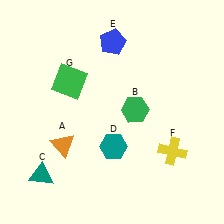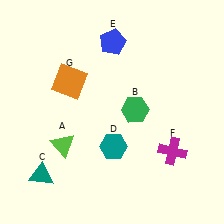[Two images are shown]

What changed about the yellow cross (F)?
In Image 1, F is yellow. In Image 2, it changed to magenta.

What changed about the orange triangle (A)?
In Image 1, A is orange. In Image 2, it changed to lime.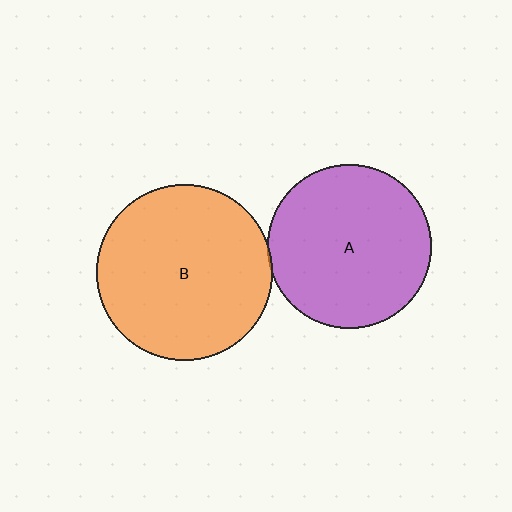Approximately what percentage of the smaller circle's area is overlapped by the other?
Approximately 5%.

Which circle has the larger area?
Circle B (orange).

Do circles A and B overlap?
Yes.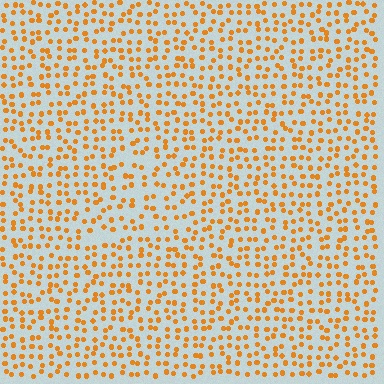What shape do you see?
I see a triangle.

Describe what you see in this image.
The image contains small orange elements arranged at two different densities. A triangle-shaped region is visible where the elements are less densely packed than the surrounding area.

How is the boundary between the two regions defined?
The boundary is defined by a change in element density (approximately 1.4x ratio). All elements are the same color, size, and shape.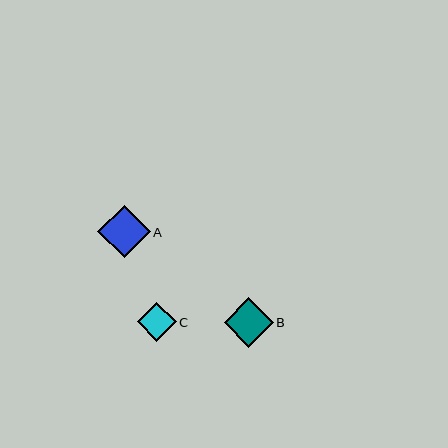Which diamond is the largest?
Diamond A is the largest with a size of approximately 52 pixels.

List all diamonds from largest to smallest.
From largest to smallest: A, B, C.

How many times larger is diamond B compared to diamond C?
Diamond B is approximately 1.3 times the size of diamond C.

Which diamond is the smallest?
Diamond C is the smallest with a size of approximately 39 pixels.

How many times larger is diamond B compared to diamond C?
Diamond B is approximately 1.3 times the size of diamond C.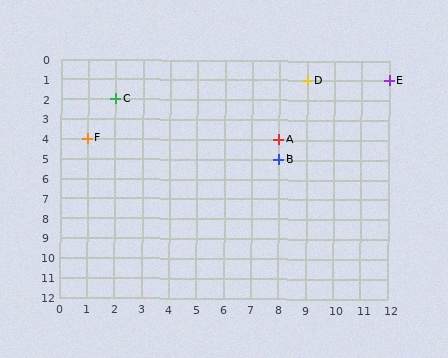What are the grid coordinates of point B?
Point B is at grid coordinates (8, 5).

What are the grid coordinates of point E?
Point E is at grid coordinates (12, 1).